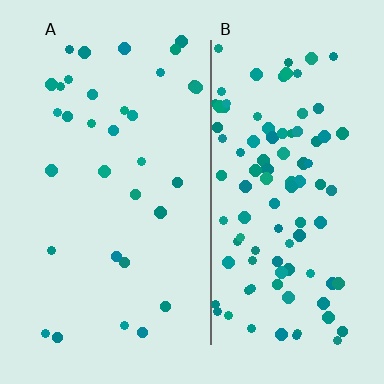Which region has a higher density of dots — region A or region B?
B (the right).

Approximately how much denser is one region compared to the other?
Approximately 3.0× — region B over region A.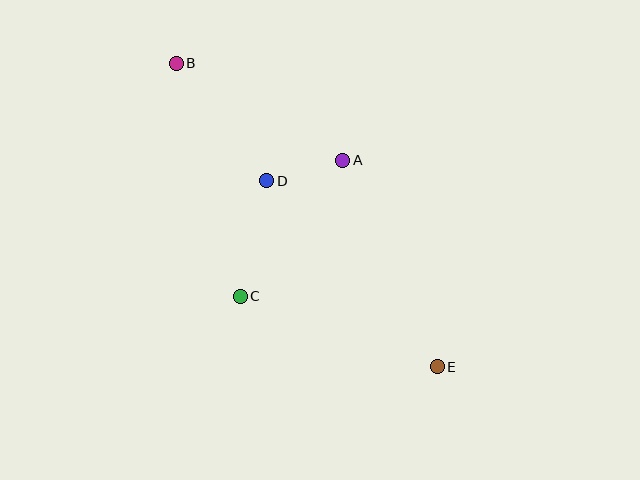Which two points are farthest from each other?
Points B and E are farthest from each other.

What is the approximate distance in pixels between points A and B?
The distance between A and B is approximately 193 pixels.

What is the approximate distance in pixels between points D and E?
The distance between D and E is approximately 252 pixels.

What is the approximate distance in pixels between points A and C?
The distance between A and C is approximately 170 pixels.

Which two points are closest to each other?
Points A and D are closest to each other.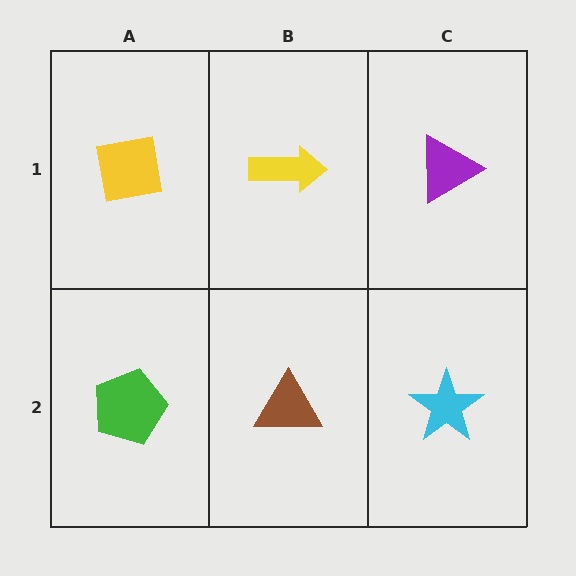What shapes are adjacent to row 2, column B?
A yellow arrow (row 1, column B), a green pentagon (row 2, column A), a cyan star (row 2, column C).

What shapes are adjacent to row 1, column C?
A cyan star (row 2, column C), a yellow arrow (row 1, column B).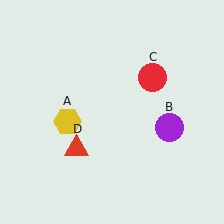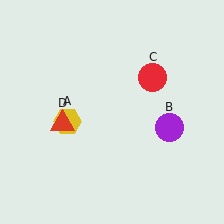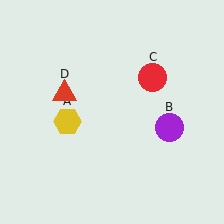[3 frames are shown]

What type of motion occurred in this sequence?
The red triangle (object D) rotated clockwise around the center of the scene.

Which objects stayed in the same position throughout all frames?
Yellow hexagon (object A) and purple circle (object B) and red circle (object C) remained stationary.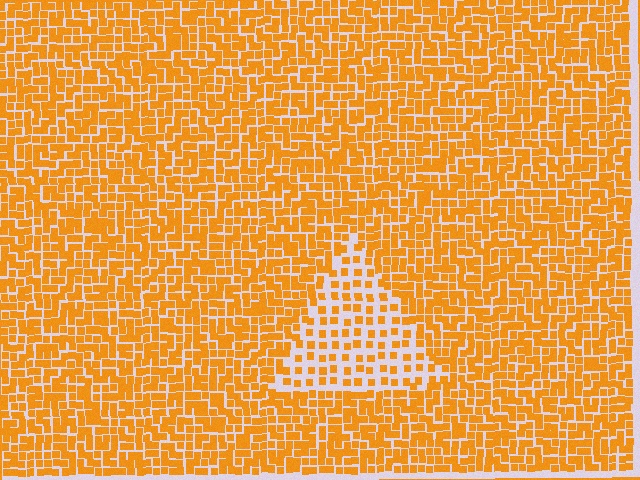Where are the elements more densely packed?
The elements are more densely packed outside the triangle boundary.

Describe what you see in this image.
The image contains small orange elements arranged at two different densities. A triangle-shaped region is visible where the elements are less densely packed than the surrounding area.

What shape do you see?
I see a triangle.